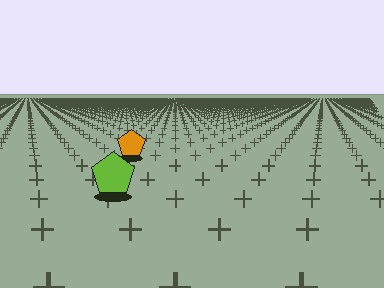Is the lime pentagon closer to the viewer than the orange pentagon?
Yes. The lime pentagon is closer — you can tell from the texture gradient: the ground texture is coarser near it.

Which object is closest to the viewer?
The lime pentagon is closest. The texture marks near it are larger and more spread out.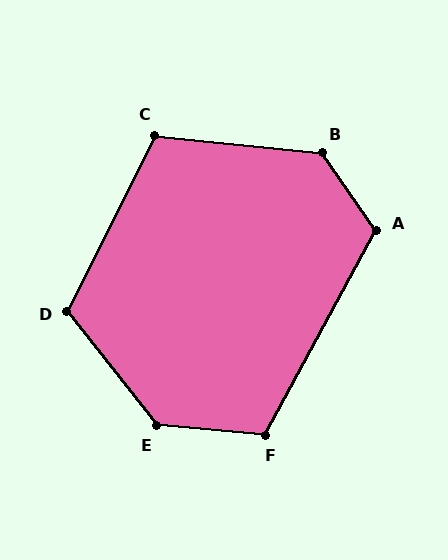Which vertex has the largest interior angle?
E, at approximately 133 degrees.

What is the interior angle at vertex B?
Approximately 131 degrees (obtuse).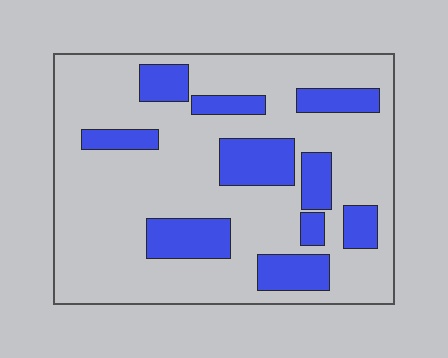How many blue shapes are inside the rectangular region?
10.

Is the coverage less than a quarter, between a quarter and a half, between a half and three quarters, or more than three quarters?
Less than a quarter.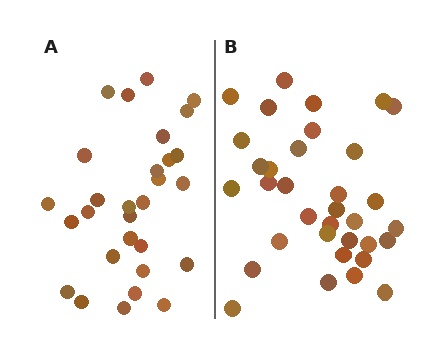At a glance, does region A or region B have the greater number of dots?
Region B (the right region) has more dots.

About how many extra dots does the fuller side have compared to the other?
Region B has about 5 more dots than region A.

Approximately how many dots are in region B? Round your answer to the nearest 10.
About 30 dots. (The exact count is 34, which rounds to 30.)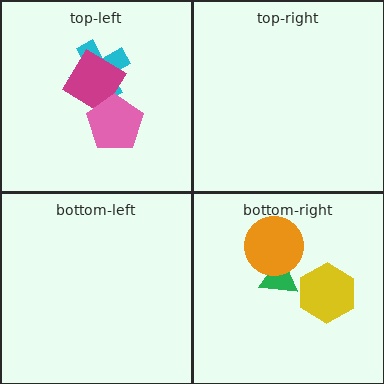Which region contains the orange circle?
The bottom-right region.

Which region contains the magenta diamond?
The top-left region.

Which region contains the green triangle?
The bottom-right region.